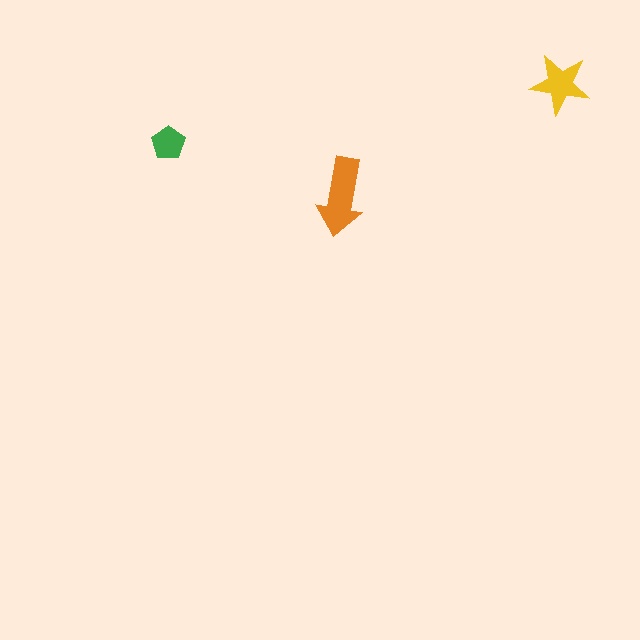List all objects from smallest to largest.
The green pentagon, the yellow star, the orange arrow.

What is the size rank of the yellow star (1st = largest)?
2nd.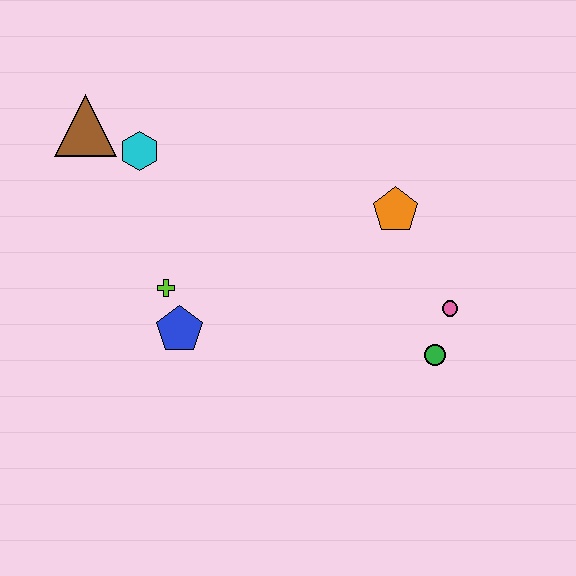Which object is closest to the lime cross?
The blue pentagon is closest to the lime cross.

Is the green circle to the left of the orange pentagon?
No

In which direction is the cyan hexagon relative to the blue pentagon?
The cyan hexagon is above the blue pentagon.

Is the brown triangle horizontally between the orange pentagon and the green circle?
No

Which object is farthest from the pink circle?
The brown triangle is farthest from the pink circle.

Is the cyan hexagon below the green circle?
No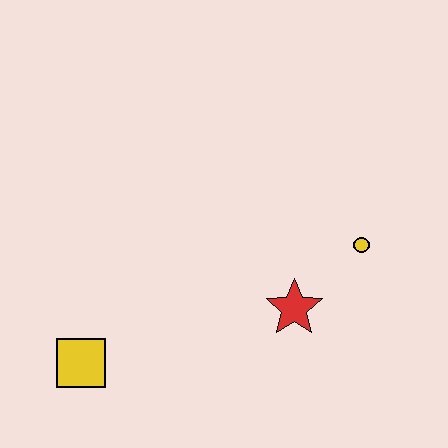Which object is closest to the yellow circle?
The red star is closest to the yellow circle.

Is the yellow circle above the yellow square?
Yes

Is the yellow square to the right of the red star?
No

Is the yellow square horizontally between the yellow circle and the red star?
No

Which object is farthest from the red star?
The yellow square is farthest from the red star.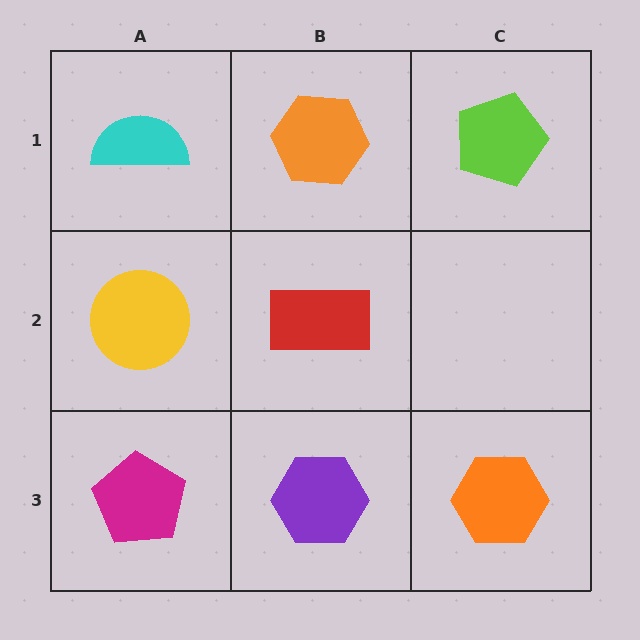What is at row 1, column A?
A cyan semicircle.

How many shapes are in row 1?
3 shapes.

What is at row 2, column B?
A red rectangle.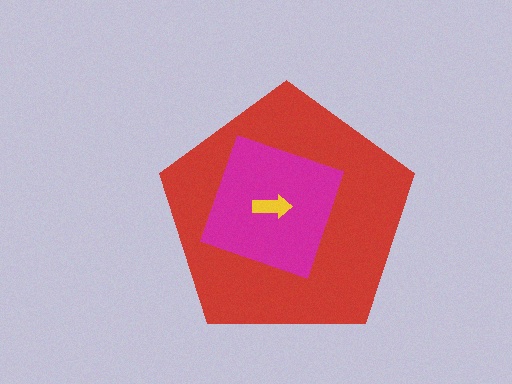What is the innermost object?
The yellow arrow.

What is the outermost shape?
The red pentagon.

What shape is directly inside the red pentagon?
The magenta diamond.